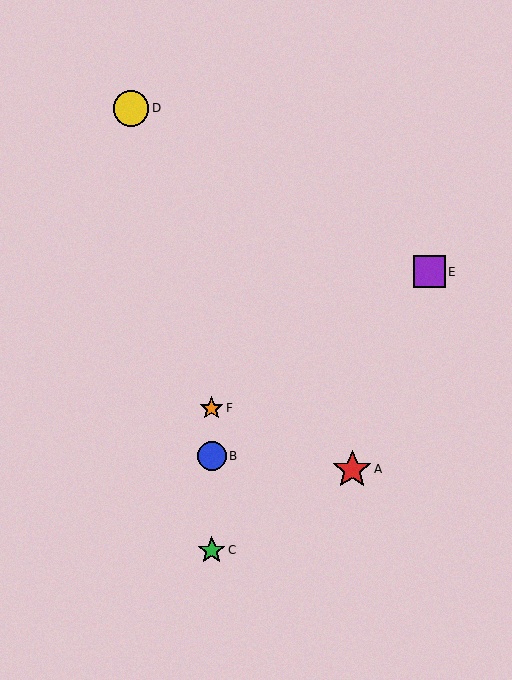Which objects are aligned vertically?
Objects B, C, F are aligned vertically.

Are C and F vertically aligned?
Yes, both are at x≈212.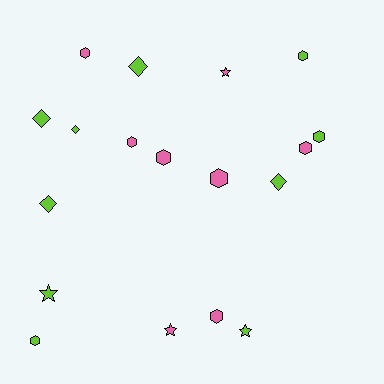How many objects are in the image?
There are 18 objects.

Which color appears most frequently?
Lime, with 10 objects.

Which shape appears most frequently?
Hexagon, with 9 objects.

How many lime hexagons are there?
There are 3 lime hexagons.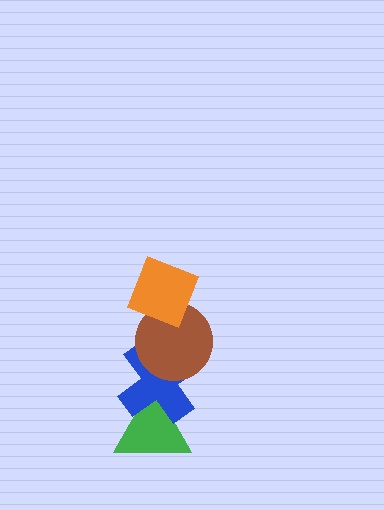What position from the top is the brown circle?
The brown circle is 2nd from the top.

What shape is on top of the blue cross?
The brown circle is on top of the blue cross.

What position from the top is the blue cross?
The blue cross is 3rd from the top.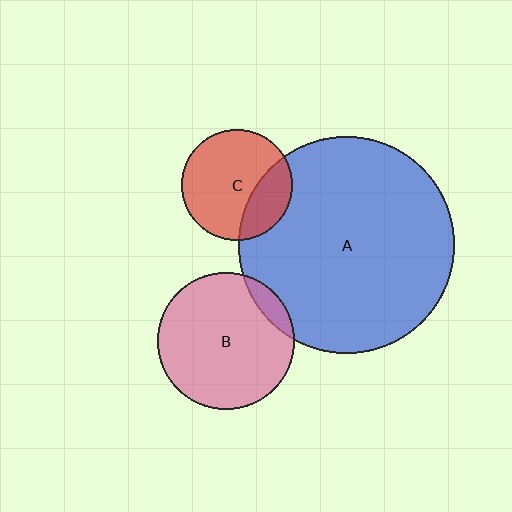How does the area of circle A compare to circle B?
Approximately 2.5 times.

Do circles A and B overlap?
Yes.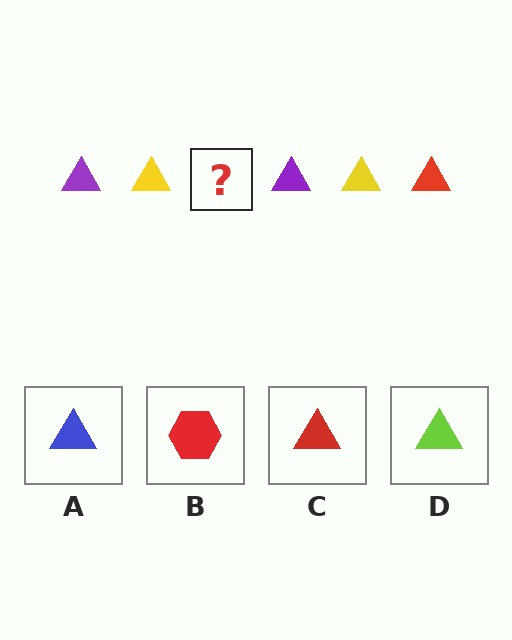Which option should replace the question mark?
Option C.